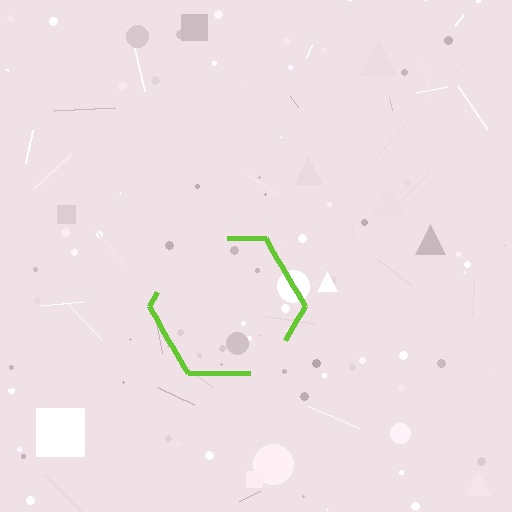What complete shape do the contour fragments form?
The contour fragments form a hexagon.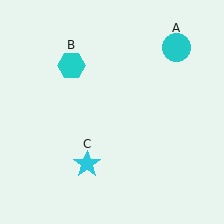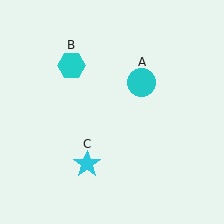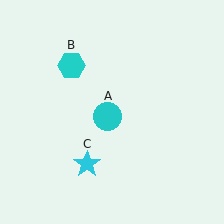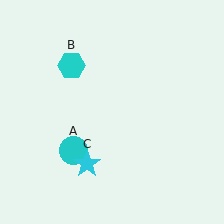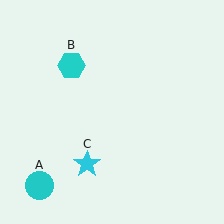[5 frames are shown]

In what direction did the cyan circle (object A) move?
The cyan circle (object A) moved down and to the left.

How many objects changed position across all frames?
1 object changed position: cyan circle (object A).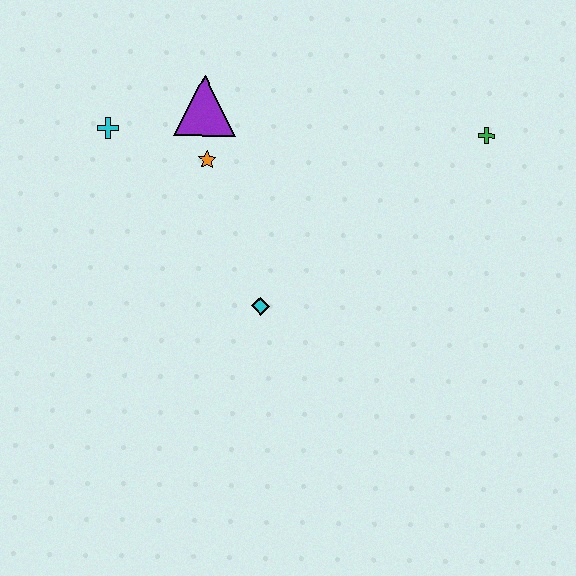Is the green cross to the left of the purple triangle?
No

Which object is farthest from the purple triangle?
The green cross is farthest from the purple triangle.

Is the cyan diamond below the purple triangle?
Yes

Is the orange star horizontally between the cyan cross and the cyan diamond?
Yes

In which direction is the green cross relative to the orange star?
The green cross is to the right of the orange star.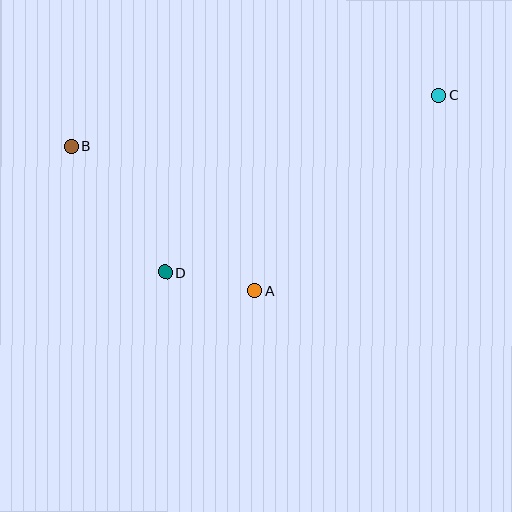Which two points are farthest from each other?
Points B and C are farthest from each other.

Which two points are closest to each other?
Points A and D are closest to each other.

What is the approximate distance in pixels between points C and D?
The distance between C and D is approximately 326 pixels.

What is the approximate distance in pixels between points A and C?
The distance between A and C is approximately 269 pixels.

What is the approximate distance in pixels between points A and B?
The distance between A and B is approximately 234 pixels.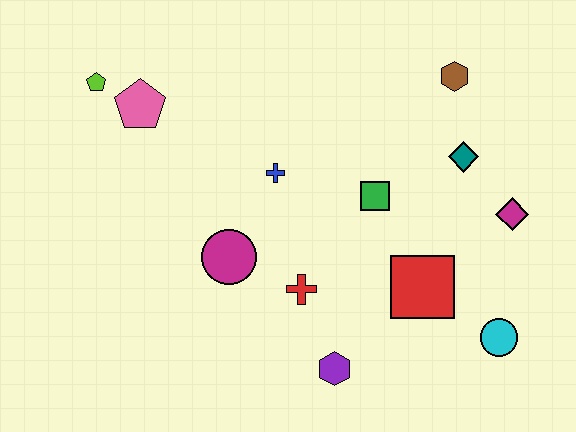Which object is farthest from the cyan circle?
The lime pentagon is farthest from the cyan circle.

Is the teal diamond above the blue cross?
Yes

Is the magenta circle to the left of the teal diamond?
Yes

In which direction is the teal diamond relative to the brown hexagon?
The teal diamond is below the brown hexagon.